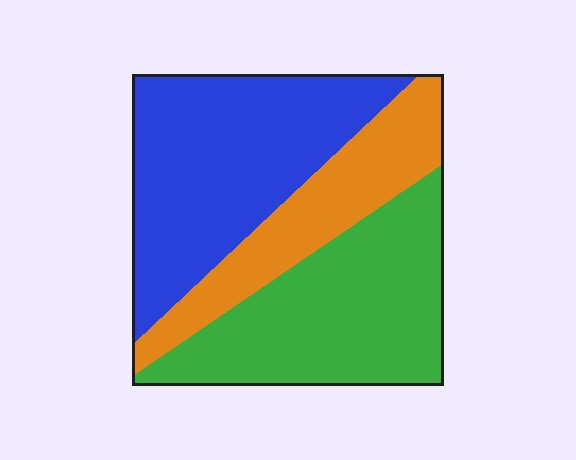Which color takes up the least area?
Orange, at roughly 25%.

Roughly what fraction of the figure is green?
Green covers around 35% of the figure.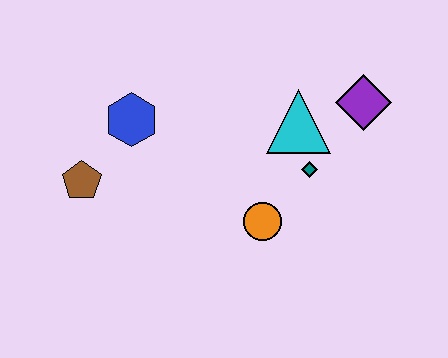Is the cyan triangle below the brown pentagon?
No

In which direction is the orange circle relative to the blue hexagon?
The orange circle is to the right of the blue hexagon.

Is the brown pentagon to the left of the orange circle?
Yes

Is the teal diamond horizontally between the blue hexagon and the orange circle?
No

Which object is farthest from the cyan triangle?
The brown pentagon is farthest from the cyan triangle.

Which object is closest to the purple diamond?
The cyan triangle is closest to the purple diamond.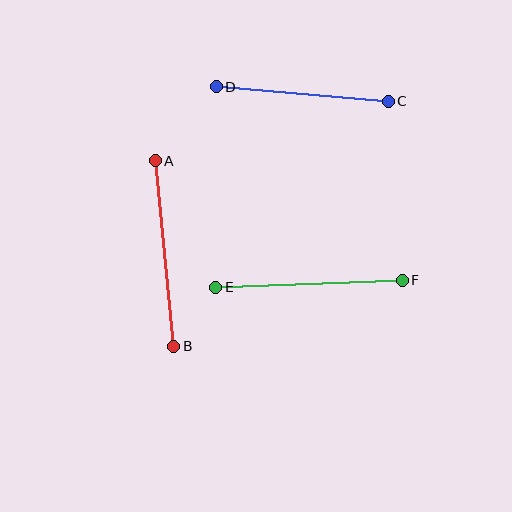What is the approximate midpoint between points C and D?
The midpoint is at approximately (302, 94) pixels.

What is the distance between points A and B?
The distance is approximately 186 pixels.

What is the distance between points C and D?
The distance is approximately 173 pixels.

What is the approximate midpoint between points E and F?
The midpoint is at approximately (309, 284) pixels.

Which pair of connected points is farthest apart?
Points E and F are farthest apart.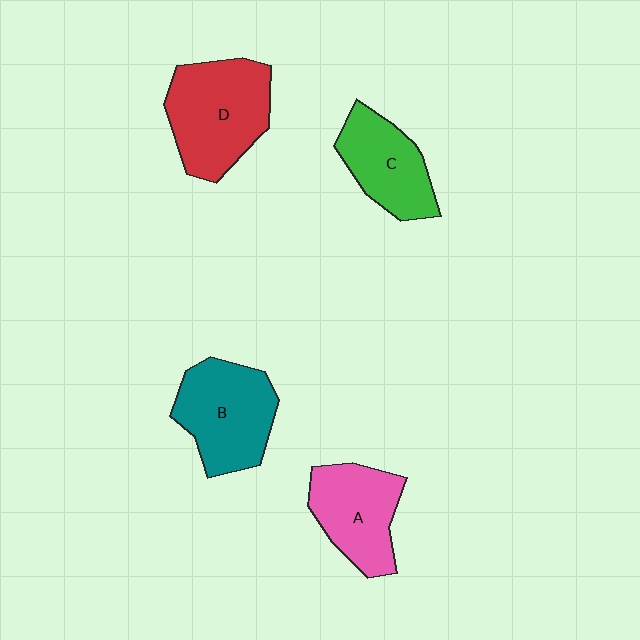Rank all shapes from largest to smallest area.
From largest to smallest: D (red), B (teal), A (pink), C (green).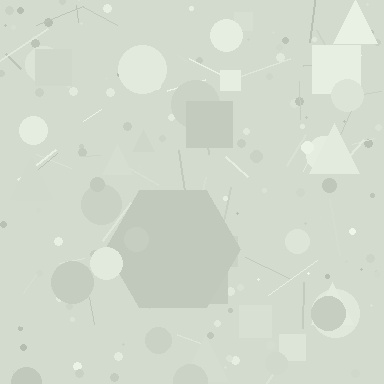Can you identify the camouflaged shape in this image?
The camouflaged shape is a hexagon.